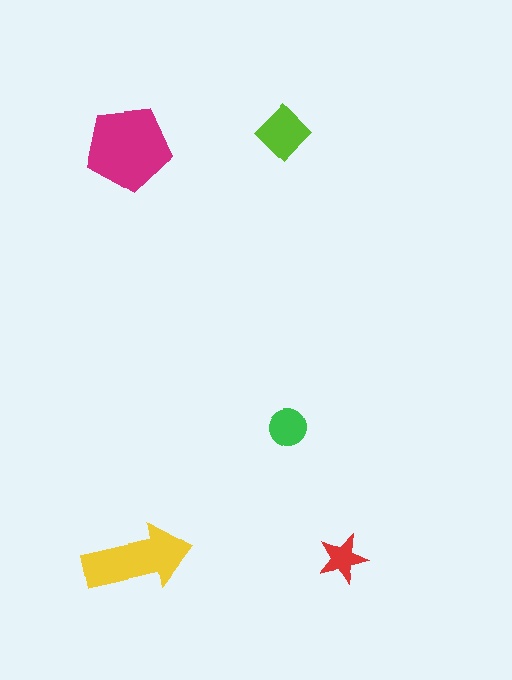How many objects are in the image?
There are 5 objects in the image.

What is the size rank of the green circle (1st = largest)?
4th.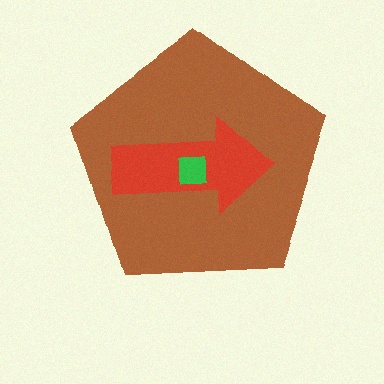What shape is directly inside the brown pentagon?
The red arrow.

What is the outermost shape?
The brown pentagon.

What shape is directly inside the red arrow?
The green square.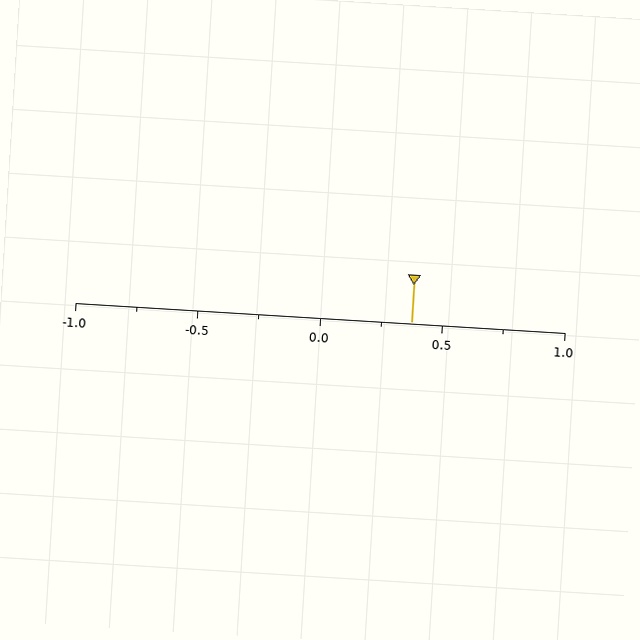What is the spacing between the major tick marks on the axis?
The major ticks are spaced 0.5 apart.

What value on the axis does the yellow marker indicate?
The marker indicates approximately 0.38.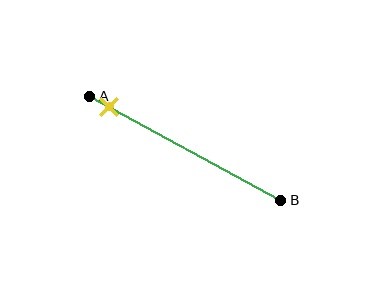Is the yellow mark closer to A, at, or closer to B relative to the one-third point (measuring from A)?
The yellow mark is closer to point A than the one-third point of segment AB.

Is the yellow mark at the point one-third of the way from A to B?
No, the mark is at about 10% from A, not at the 33% one-third point.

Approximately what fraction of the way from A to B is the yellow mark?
The yellow mark is approximately 10% of the way from A to B.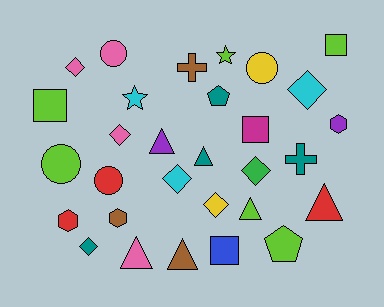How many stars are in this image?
There are 2 stars.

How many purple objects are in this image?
There are 2 purple objects.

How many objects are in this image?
There are 30 objects.